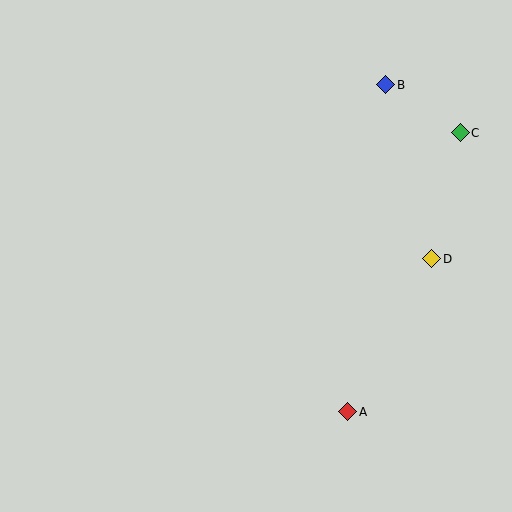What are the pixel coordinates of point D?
Point D is at (432, 259).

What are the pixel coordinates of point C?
Point C is at (460, 133).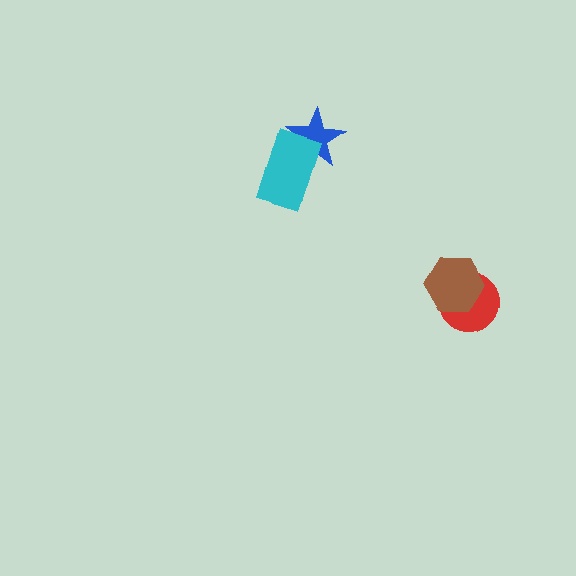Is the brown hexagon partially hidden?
No, no other shape covers it.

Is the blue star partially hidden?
Yes, it is partially covered by another shape.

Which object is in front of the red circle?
The brown hexagon is in front of the red circle.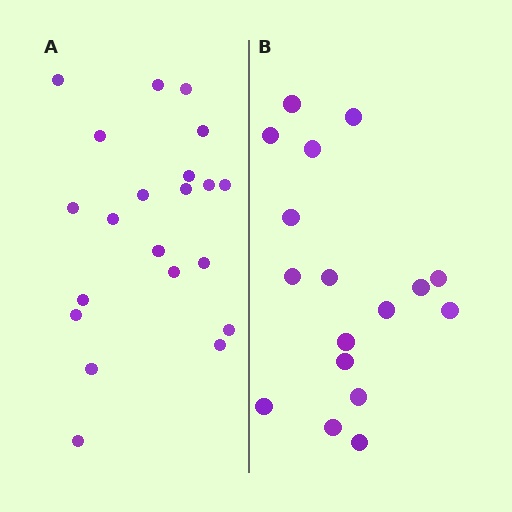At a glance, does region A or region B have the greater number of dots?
Region A (the left region) has more dots.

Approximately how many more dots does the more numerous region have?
Region A has about 4 more dots than region B.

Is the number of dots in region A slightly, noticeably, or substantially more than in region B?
Region A has only slightly more — the two regions are fairly close. The ratio is roughly 1.2 to 1.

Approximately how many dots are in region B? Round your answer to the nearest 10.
About 20 dots. (The exact count is 17, which rounds to 20.)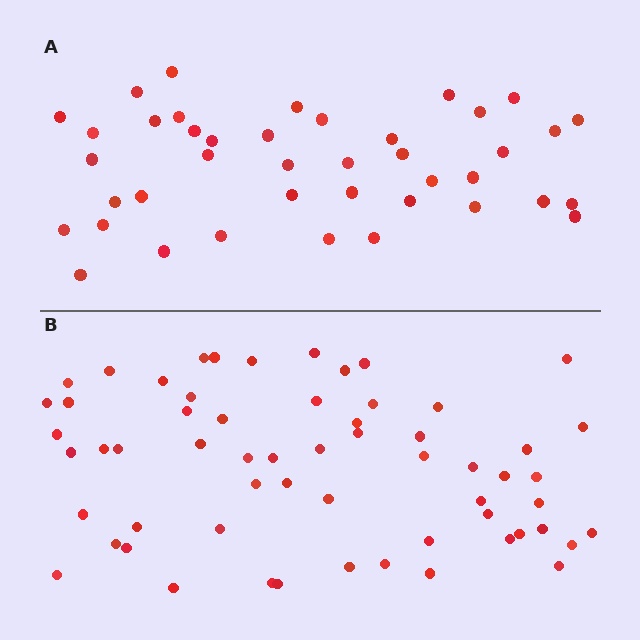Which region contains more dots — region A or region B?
Region B (the bottom region) has more dots.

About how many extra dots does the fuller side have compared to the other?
Region B has approximately 20 more dots than region A.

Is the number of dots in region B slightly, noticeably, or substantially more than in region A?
Region B has substantially more. The ratio is roughly 1.5 to 1.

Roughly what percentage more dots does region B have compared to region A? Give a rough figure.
About 45% more.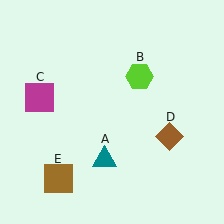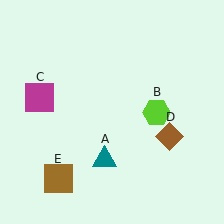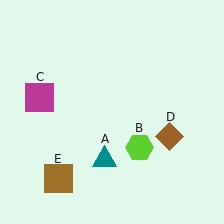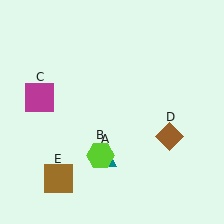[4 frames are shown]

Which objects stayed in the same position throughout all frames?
Teal triangle (object A) and magenta square (object C) and brown diamond (object D) and brown square (object E) remained stationary.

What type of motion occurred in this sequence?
The lime hexagon (object B) rotated clockwise around the center of the scene.